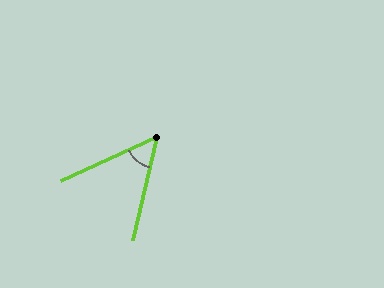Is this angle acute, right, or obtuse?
It is acute.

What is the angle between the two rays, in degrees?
Approximately 52 degrees.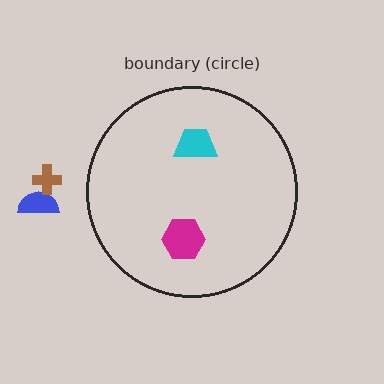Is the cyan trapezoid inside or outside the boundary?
Inside.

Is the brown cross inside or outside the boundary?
Outside.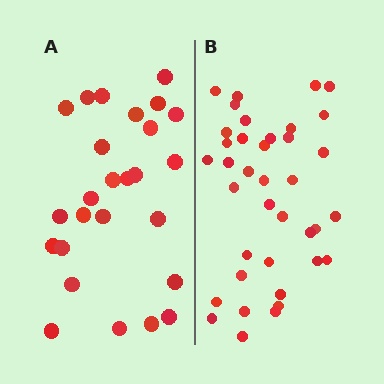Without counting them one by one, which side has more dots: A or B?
Region B (the right region) has more dots.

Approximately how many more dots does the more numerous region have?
Region B has roughly 12 or so more dots than region A.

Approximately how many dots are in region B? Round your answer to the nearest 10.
About 40 dots. (The exact count is 38, which rounds to 40.)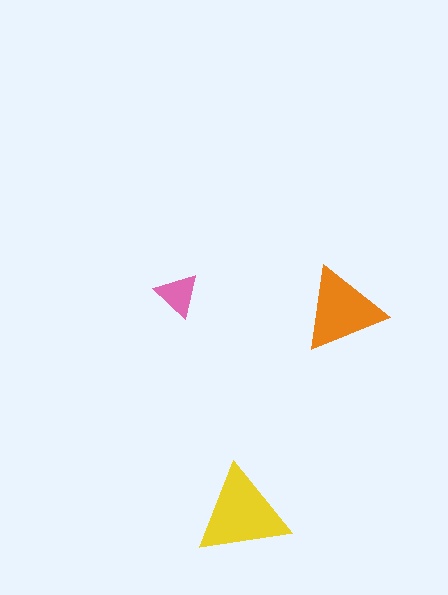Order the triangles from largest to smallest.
the yellow one, the orange one, the pink one.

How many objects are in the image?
There are 3 objects in the image.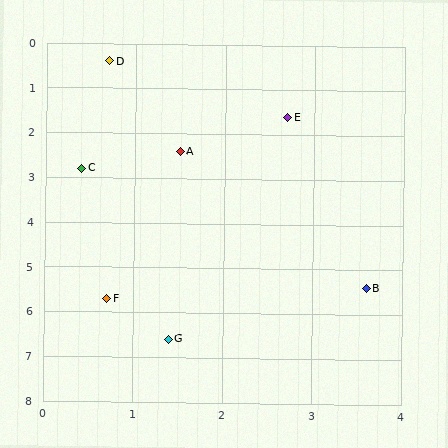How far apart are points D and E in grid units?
Points D and E are about 2.3 grid units apart.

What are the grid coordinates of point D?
Point D is at approximately (0.7, 0.4).